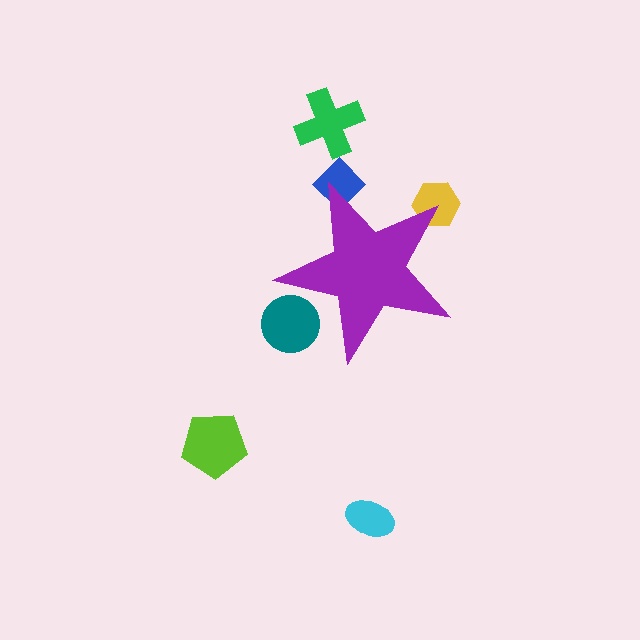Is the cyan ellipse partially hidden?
No, the cyan ellipse is fully visible.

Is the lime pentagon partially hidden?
No, the lime pentagon is fully visible.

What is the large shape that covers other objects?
A purple star.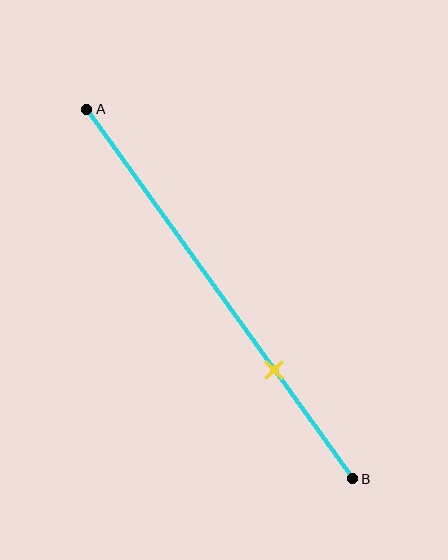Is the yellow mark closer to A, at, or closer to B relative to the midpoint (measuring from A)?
The yellow mark is closer to point B than the midpoint of segment AB.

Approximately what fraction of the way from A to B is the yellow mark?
The yellow mark is approximately 70% of the way from A to B.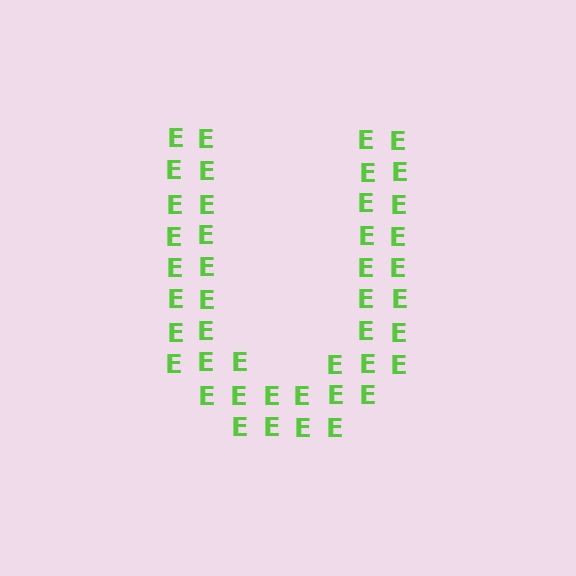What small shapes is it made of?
It is made of small letter E's.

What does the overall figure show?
The overall figure shows the letter U.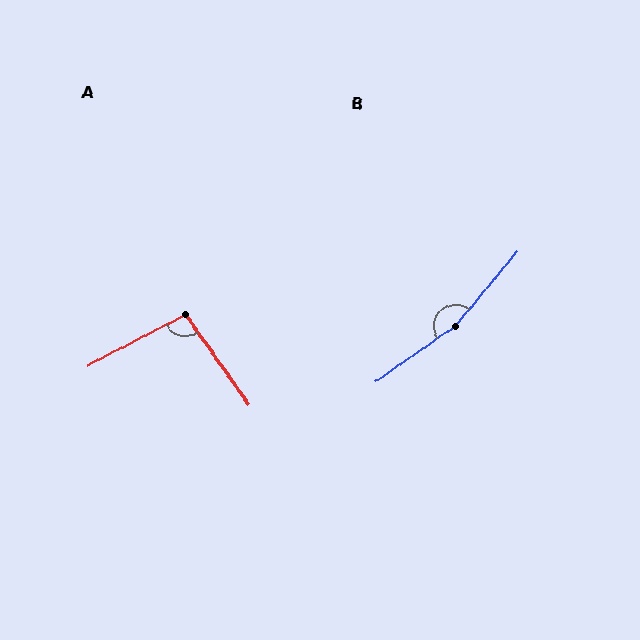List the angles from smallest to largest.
A (97°), B (165°).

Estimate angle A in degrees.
Approximately 97 degrees.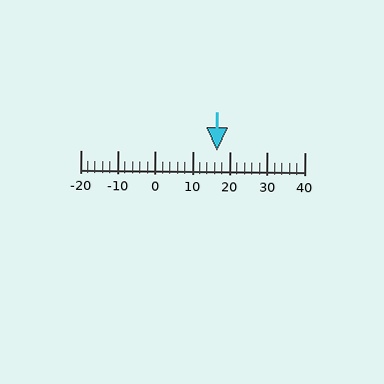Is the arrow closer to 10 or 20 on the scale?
The arrow is closer to 20.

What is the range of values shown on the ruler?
The ruler shows values from -20 to 40.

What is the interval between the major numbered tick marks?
The major tick marks are spaced 10 units apart.